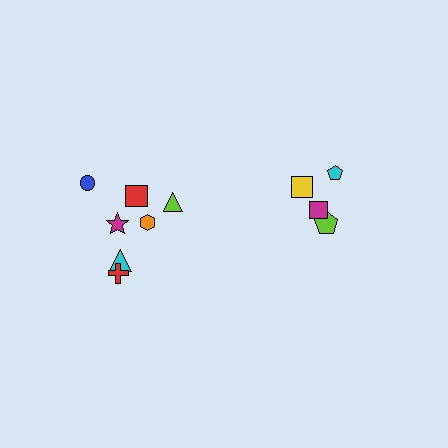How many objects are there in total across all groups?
There are 11 objects.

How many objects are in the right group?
There are 4 objects.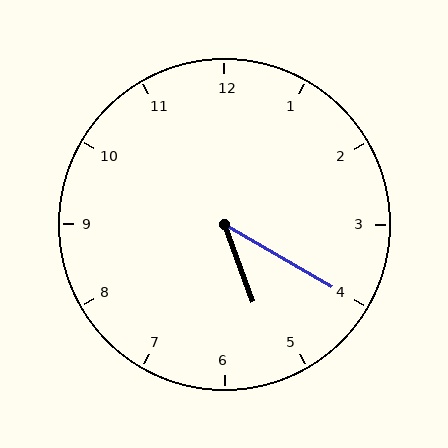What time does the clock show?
5:20.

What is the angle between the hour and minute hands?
Approximately 40 degrees.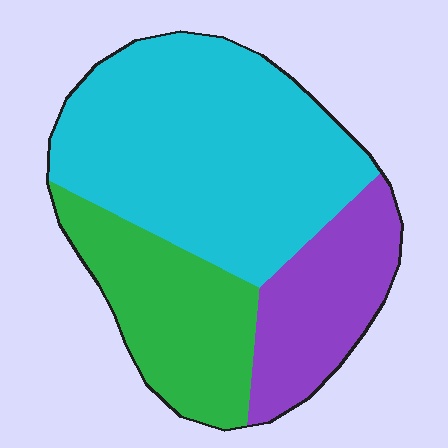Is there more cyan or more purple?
Cyan.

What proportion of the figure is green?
Green covers 26% of the figure.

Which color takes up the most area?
Cyan, at roughly 55%.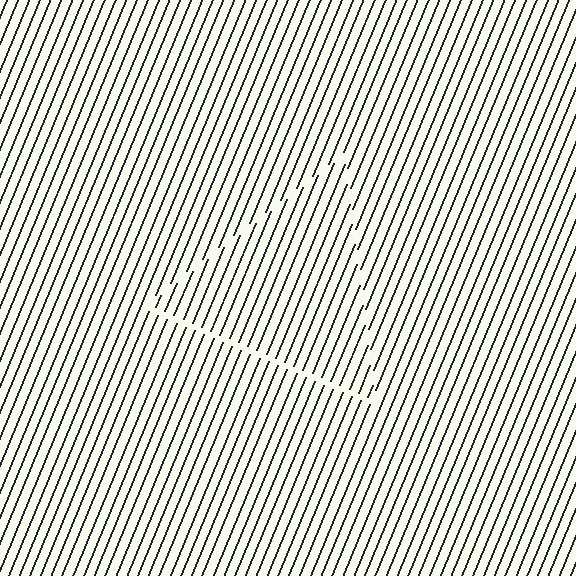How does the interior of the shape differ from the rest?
The interior of the shape contains the same grating, shifted by half a period — the contour is defined by the phase discontinuity where line-ends from the inner and outer gratings abut.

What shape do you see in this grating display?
An illusory triangle. The interior of the shape contains the same grating, shifted by half a period — the contour is defined by the phase discontinuity where line-ends from the inner and outer gratings abut.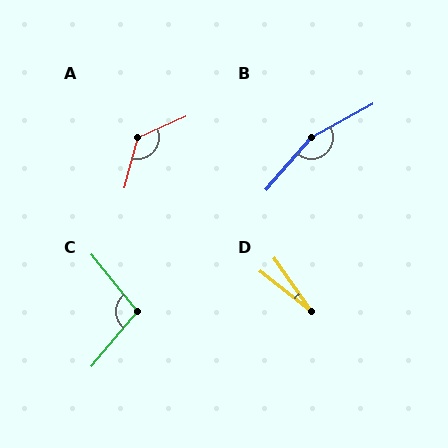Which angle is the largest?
B, at approximately 160 degrees.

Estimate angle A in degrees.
Approximately 128 degrees.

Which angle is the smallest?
D, at approximately 17 degrees.